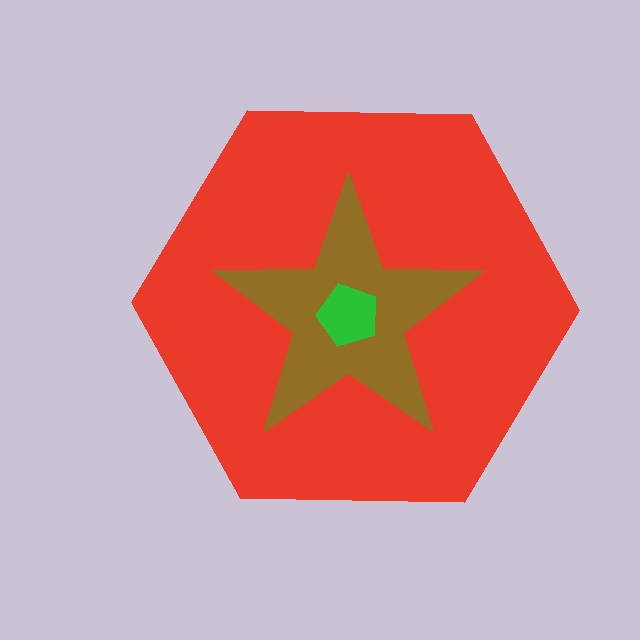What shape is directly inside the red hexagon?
The brown star.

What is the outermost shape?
The red hexagon.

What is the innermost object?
The green pentagon.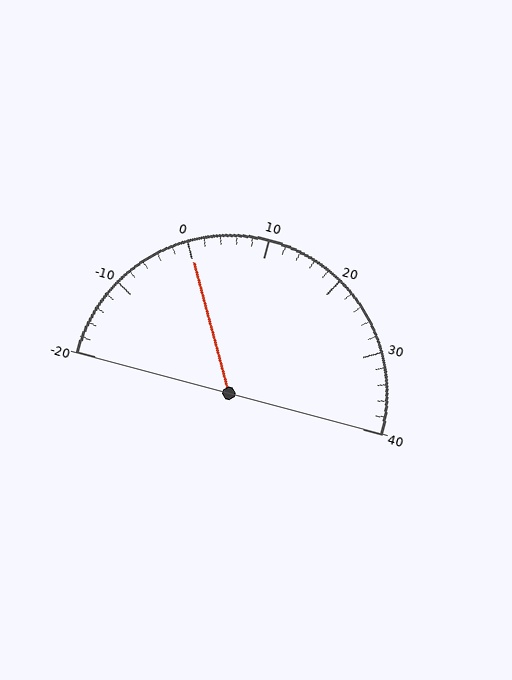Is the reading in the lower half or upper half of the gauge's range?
The reading is in the lower half of the range (-20 to 40).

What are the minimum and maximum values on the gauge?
The gauge ranges from -20 to 40.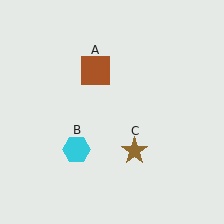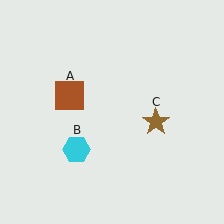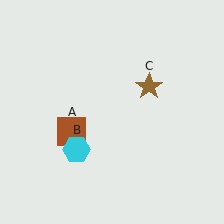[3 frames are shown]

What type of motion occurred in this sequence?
The brown square (object A), brown star (object C) rotated counterclockwise around the center of the scene.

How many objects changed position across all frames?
2 objects changed position: brown square (object A), brown star (object C).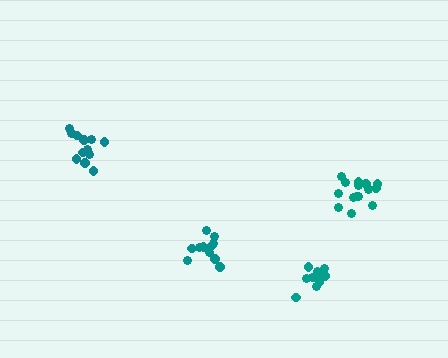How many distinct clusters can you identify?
There are 4 distinct clusters.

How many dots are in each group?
Group 1: 15 dots, Group 2: 13 dots, Group 3: 11 dots, Group 4: 11 dots (50 total).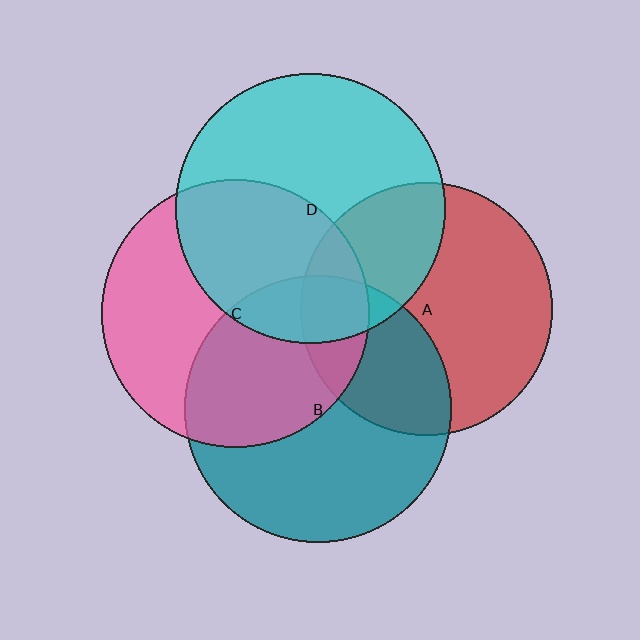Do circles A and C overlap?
Yes.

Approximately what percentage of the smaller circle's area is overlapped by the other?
Approximately 15%.